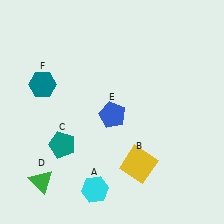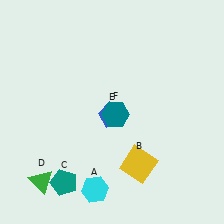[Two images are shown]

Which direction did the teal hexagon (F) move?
The teal hexagon (F) moved right.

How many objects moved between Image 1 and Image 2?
2 objects moved between the two images.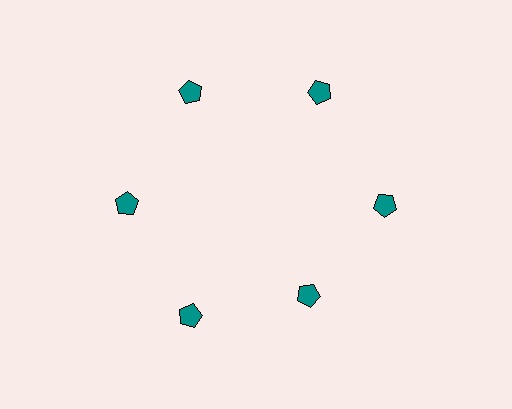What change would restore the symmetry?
The symmetry would be restored by moving it outward, back onto the ring so that all 6 pentagons sit at equal angles and equal distance from the center.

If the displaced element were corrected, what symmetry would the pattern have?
It would have 6-fold rotational symmetry — the pattern would map onto itself every 60 degrees.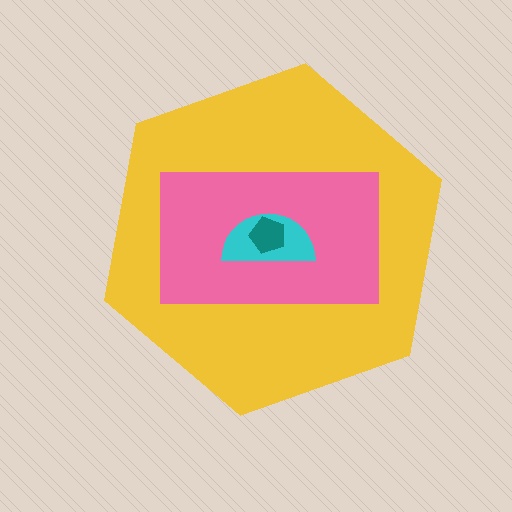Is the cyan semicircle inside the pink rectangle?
Yes.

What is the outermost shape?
The yellow hexagon.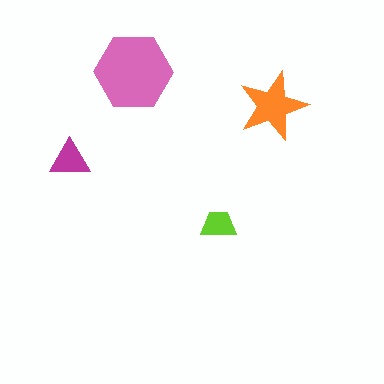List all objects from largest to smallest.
The pink hexagon, the orange star, the magenta triangle, the lime trapezoid.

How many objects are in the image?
There are 4 objects in the image.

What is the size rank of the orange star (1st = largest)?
2nd.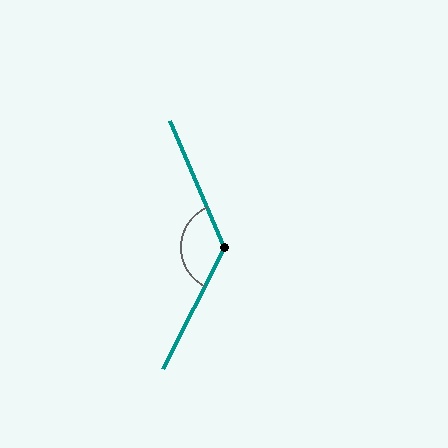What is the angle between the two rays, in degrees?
Approximately 130 degrees.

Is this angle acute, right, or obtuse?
It is obtuse.